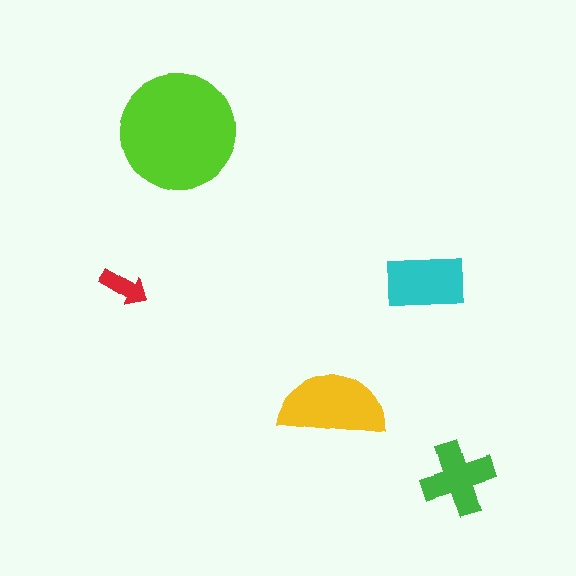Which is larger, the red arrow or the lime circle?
The lime circle.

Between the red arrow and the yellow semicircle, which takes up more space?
The yellow semicircle.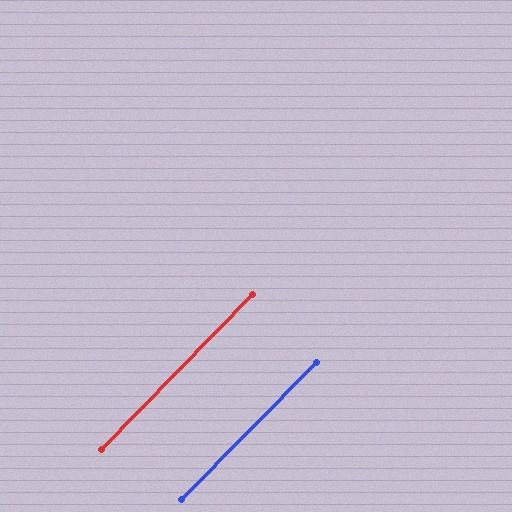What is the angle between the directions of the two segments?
Approximately 1 degree.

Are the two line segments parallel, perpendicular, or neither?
Parallel — their directions differ by only 0.8°.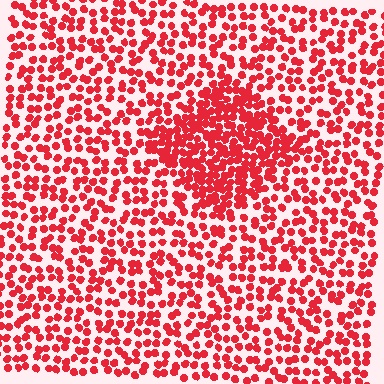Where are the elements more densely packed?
The elements are more densely packed inside the diamond boundary.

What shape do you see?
I see a diamond.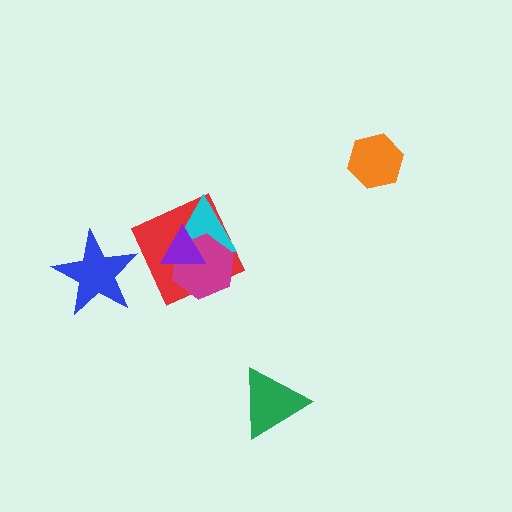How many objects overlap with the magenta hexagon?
3 objects overlap with the magenta hexagon.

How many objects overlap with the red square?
3 objects overlap with the red square.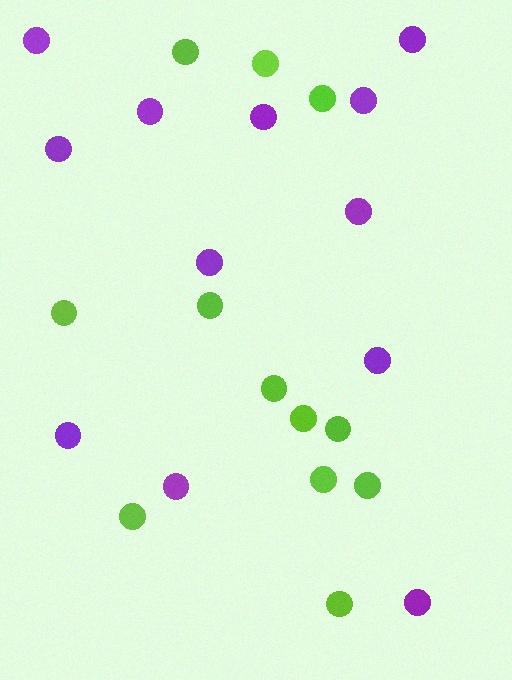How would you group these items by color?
There are 2 groups: one group of purple circles (12) and one group of lime circles (12).